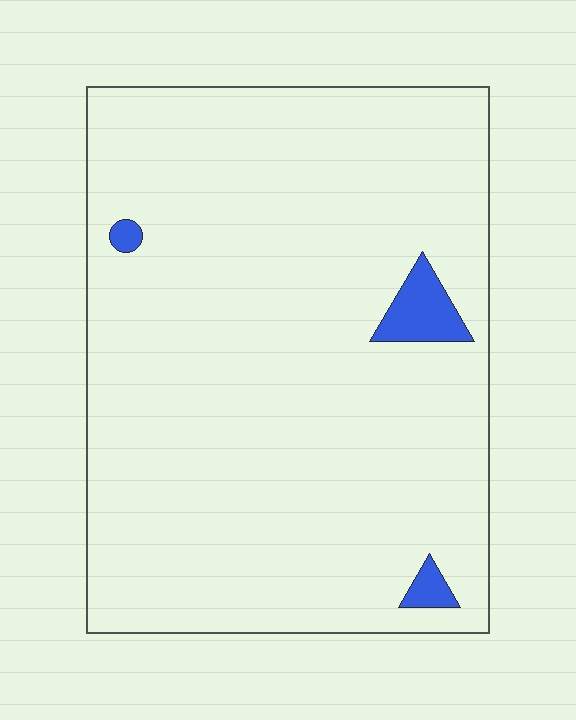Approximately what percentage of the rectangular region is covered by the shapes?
Approximately 5%.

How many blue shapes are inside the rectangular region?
3.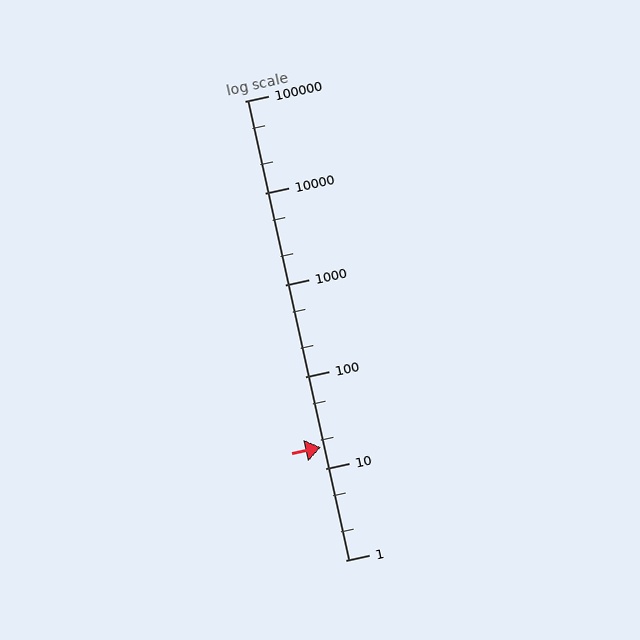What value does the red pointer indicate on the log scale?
The pointer indicates approximately 17.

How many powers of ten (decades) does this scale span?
The scale spans 5 decades, from 1 to 100000.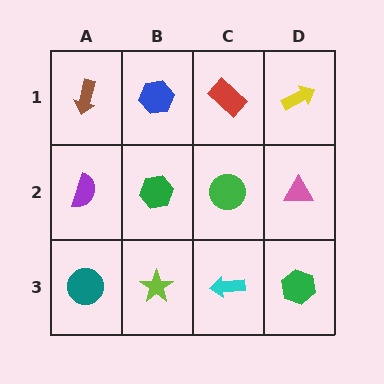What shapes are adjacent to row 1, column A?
A purple semicircle (row 2, column A), a blue hexagon (row 1, column B).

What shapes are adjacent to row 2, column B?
A blue hexagon (row 1, column B), a lime star (row 3, column B), a purple semicircle (row 2, column A), a green circle (row 2, column C).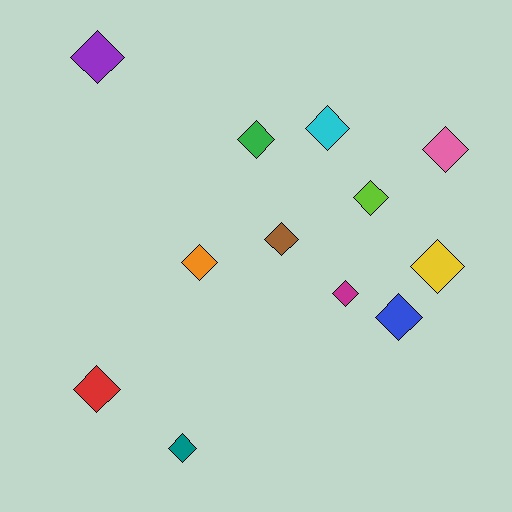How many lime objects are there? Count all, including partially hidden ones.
There is 1 lime object.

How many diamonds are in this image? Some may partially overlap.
There are 12 diamonds.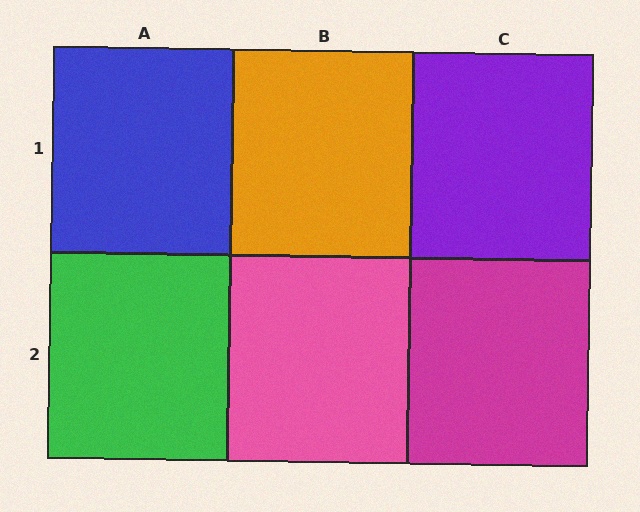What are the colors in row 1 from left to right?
Blue, orange, purple.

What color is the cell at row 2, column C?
Magenta.